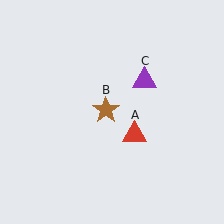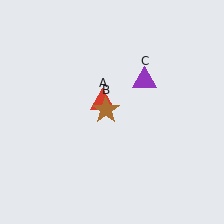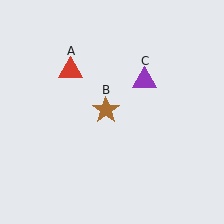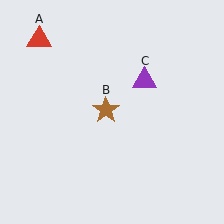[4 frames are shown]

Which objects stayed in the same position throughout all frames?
Brown star (object B) and purple triangle (object C) remained stationary.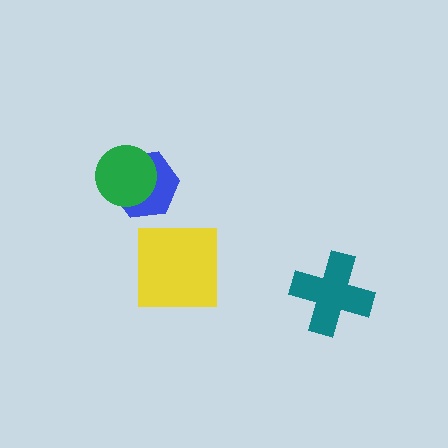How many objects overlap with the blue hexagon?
1 object overlaps with the blue hexagon.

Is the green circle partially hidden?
No, no other shape covers it.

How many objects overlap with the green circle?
1 object overlaps with the green circle.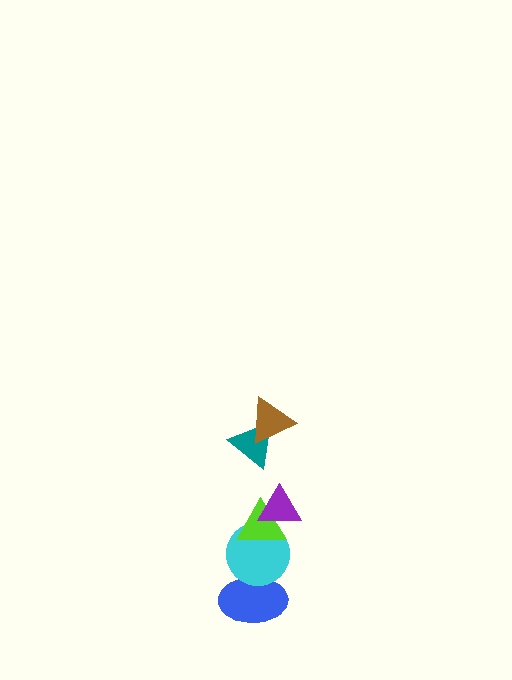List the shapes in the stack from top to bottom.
From top to bottom: the brown triangle, the teal triangle, the purple triangle, the lime triangle, the cyan circle, the blue ellipse.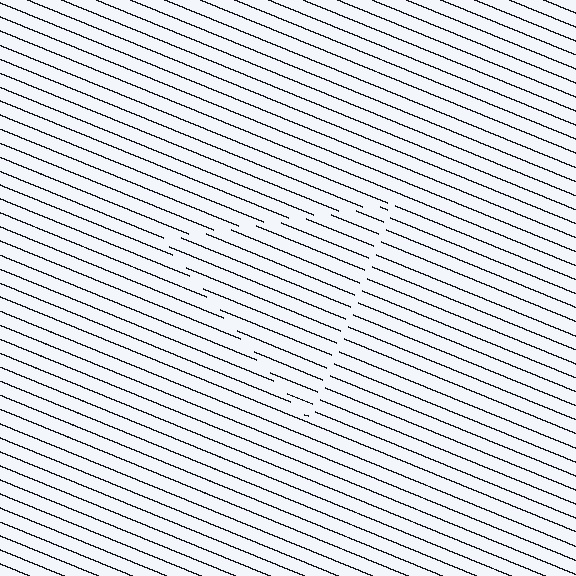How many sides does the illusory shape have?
3 sides — the line-ends trace a triangle.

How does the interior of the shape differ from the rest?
The interior of the shape contains the same grating, shifted by half a period — the contour is defined by the phase discontinuity where line-ends from the inner and outer gratings abut.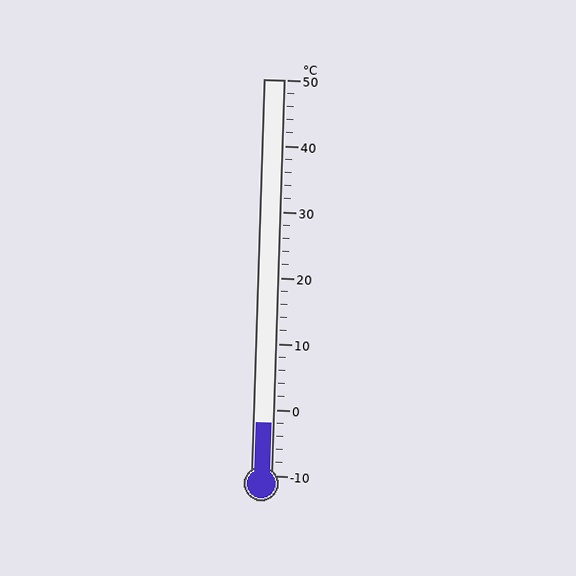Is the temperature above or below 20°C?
The temperature is below 20°C.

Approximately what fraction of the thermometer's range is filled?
The thermometer is filled to approximately 15% of its range.